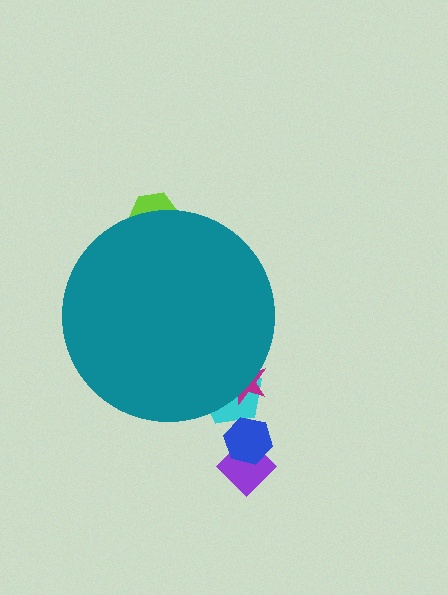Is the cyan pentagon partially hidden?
Yes, the cyan pentagon is partially hidden behind the teal circle.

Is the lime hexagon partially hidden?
Yes, the lime hexagon is partially hidden behind the teal circle.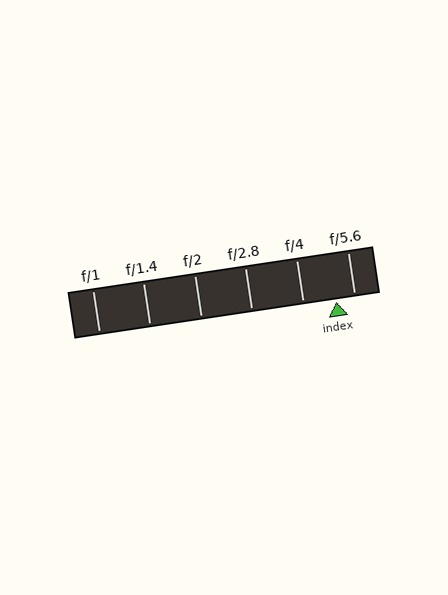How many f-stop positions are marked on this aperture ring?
There are 6 f-stop positions marked.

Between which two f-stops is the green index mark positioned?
The index mark is between f/4 and f/5.6.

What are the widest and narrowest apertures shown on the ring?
The widest aperture shown is f/1 and the narrowest is f/5.6.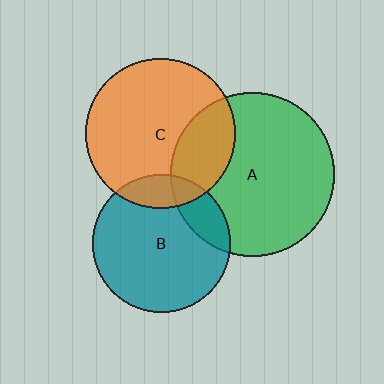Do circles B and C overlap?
Yes.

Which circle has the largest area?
Circle A (green).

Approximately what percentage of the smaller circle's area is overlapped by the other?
Approximately 15%.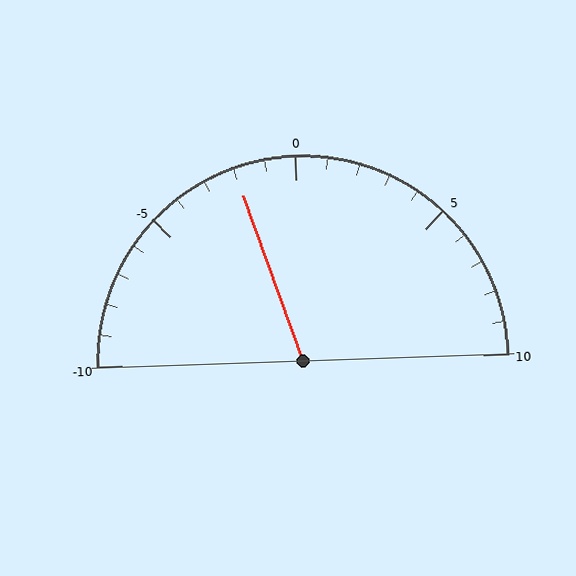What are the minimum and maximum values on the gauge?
The gauge ranges from -10 to 10.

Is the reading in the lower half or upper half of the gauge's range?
The reading is in the lower half of the range (-10 to 10).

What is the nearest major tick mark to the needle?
The nearest major tick mark is 0.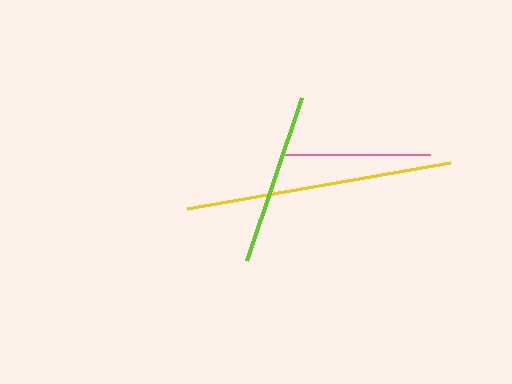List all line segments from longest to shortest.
From longest to shortest: yellow, lime, pink.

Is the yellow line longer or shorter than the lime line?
The yellow line is longer than the lime line.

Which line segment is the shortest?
The pink line is the shortest at approximately 148 pixels.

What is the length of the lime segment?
The lime segment is approximately 171 pixels long.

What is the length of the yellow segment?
The yellow segment is approximately 267 pixels long.